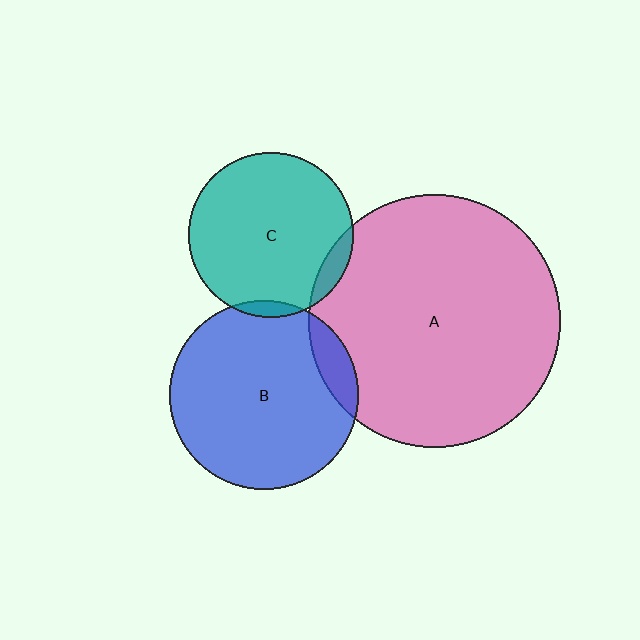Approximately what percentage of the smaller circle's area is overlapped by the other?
Approximately 10%.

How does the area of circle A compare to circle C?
Approximately 2.3 times.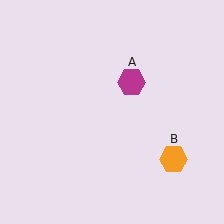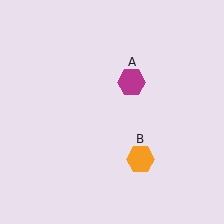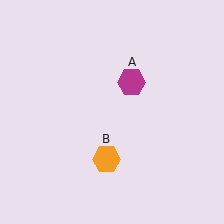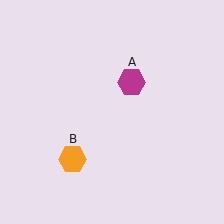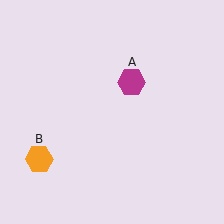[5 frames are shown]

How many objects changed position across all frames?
1 object changed position: orange hexagon (object B).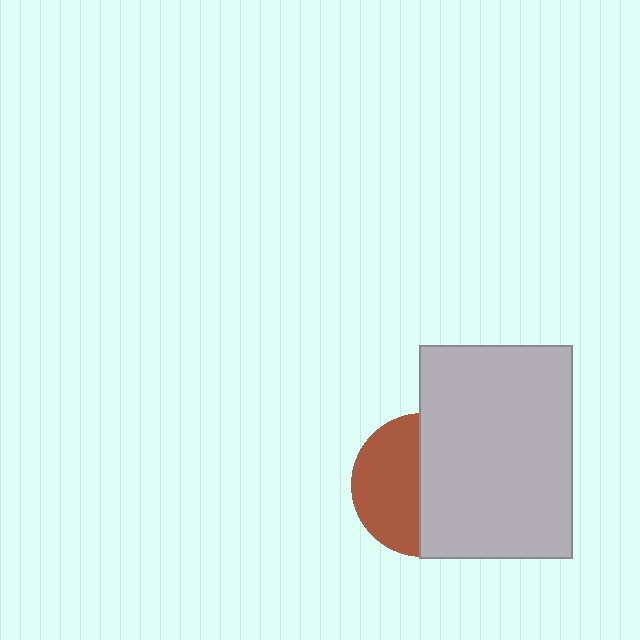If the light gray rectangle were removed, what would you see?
You would see the complete brown circle.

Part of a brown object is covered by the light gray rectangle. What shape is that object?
It is a circle.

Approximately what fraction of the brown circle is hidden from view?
Roughly 53% of the brown circle is hidden behind the light gray rectangle.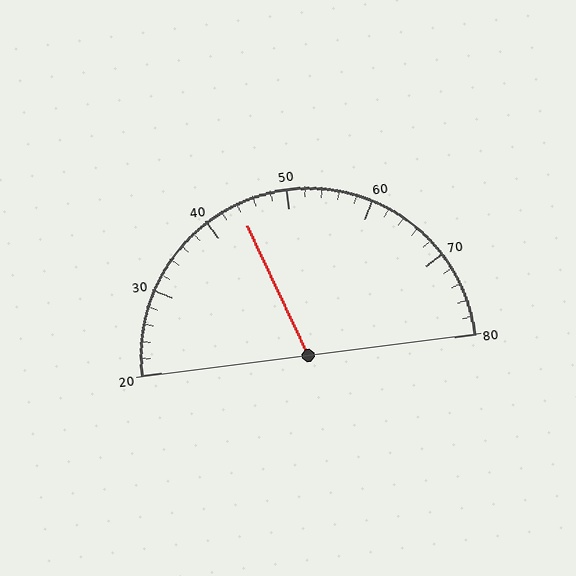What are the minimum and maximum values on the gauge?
The gauge ranges from 20 to 80.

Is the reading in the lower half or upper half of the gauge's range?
The reading is in the lower half of the range (20 to 80).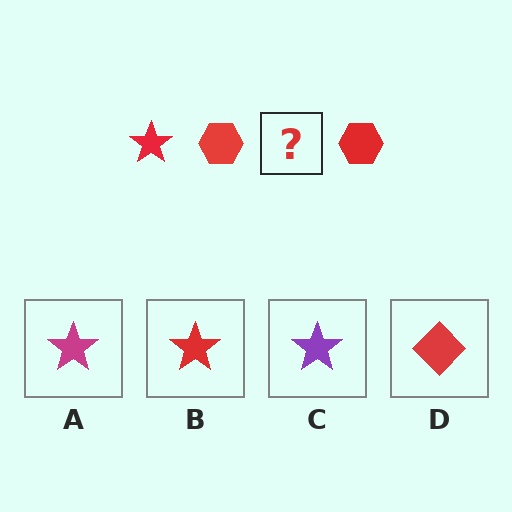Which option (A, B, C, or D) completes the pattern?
B.